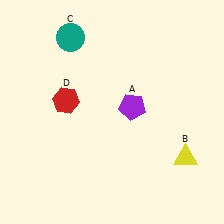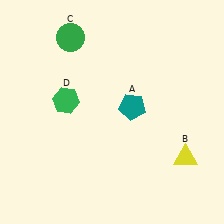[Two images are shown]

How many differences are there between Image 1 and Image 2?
There are 3 differences between the two images.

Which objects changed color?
A changed from purple to teal. C changed from teal to green. D changed from red to green.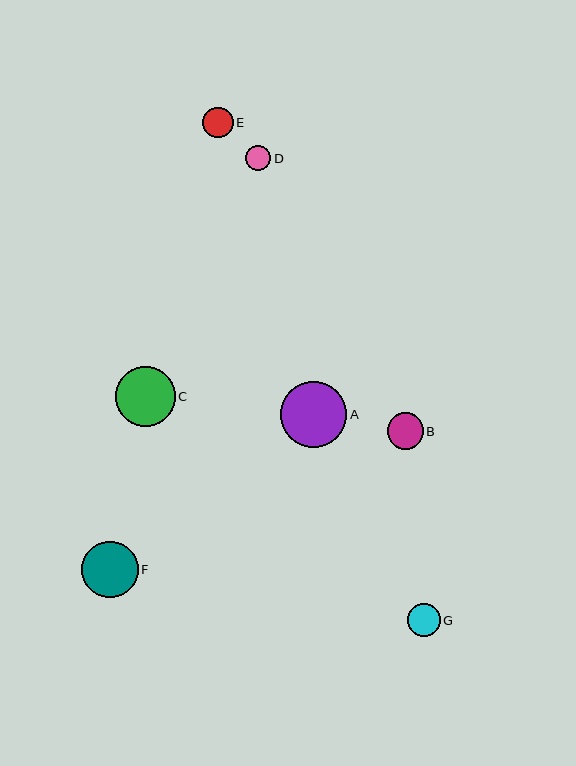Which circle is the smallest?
Circle D is the smallest with a size of approximately 25 pixels.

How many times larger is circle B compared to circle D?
Circle B is approximately 1.4 times the size of circle D.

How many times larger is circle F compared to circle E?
Circle F is approximately 1.8 times the size of circle E.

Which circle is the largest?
Circle A is the largest with a size of approximately 66 pixels.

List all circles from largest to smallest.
From largest to smallest: A, C, F, B, G, E, D.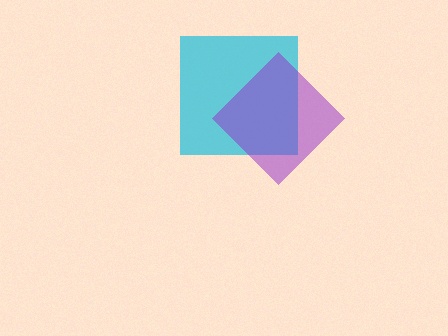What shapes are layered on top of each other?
The layered shapes are: a cyan square, a purple diamond.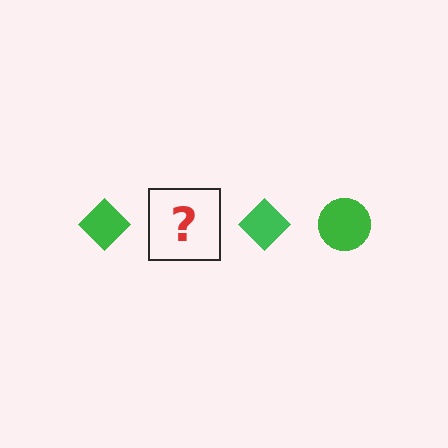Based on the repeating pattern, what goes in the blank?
The blank should be a green circle.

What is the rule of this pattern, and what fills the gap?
The rule is that the pattern cycles through diamond, circle shapes in green. The gap should be filled with a green circle.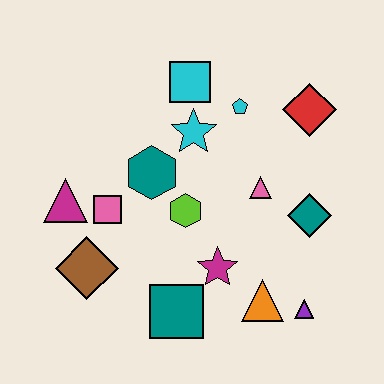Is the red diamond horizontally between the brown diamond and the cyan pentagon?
No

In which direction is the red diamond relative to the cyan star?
The red diamond is to the right of the cyan star.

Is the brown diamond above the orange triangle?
Yes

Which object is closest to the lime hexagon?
The teal hexagon is closest to the lime hexagon.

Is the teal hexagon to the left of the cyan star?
Yes